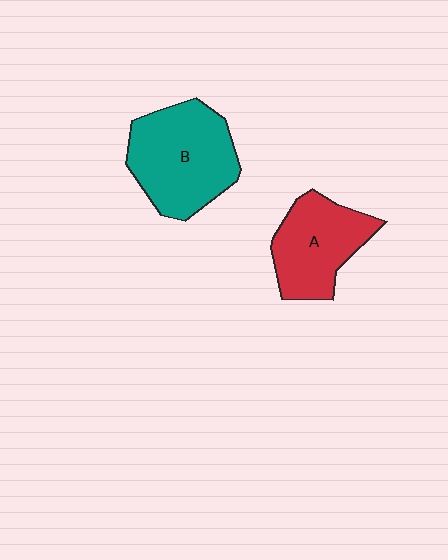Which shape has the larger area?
Shape B (teal).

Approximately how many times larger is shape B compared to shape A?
Approximately 1.3 times.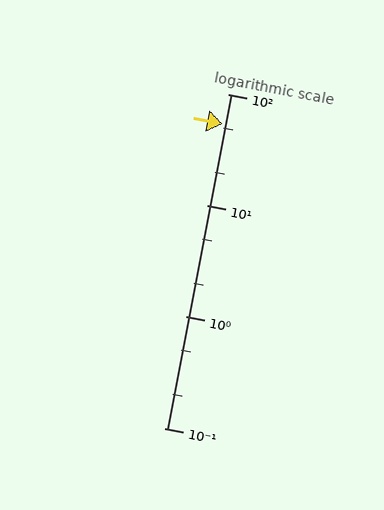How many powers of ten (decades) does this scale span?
The scale spans 3 decades, from 0.1 to 100.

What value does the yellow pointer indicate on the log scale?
The pointer indicates approximately 54.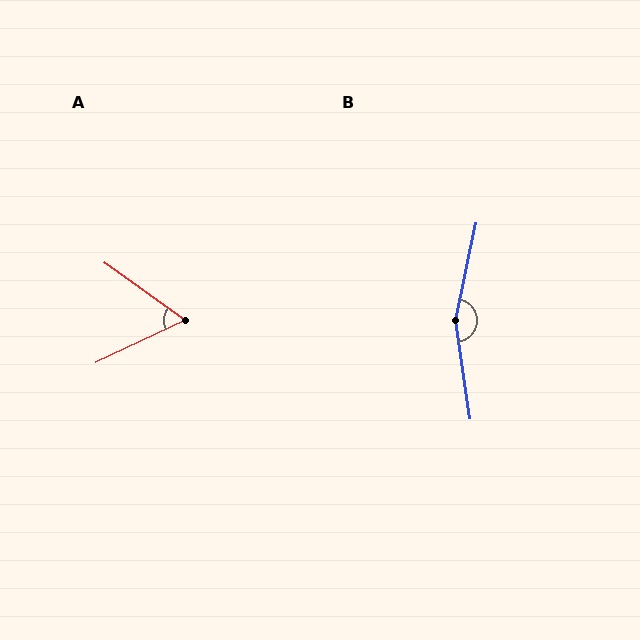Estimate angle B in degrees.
Approximately 160 degrees.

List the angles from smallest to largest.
A (61°), B (160°).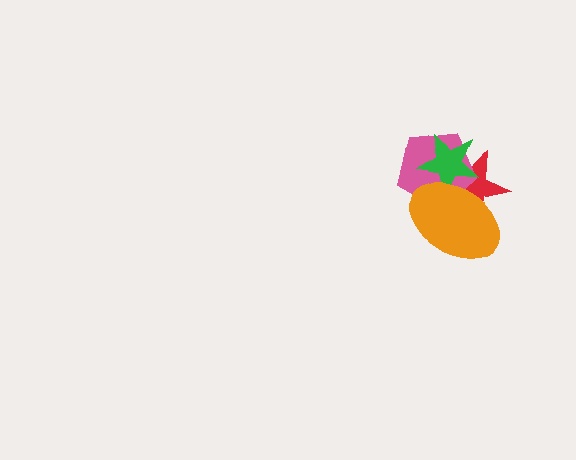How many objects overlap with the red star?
3 objects overlap with the red star.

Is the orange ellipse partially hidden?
No, no other shape covers it.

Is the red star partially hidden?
Yes, it is partially covered by another shape.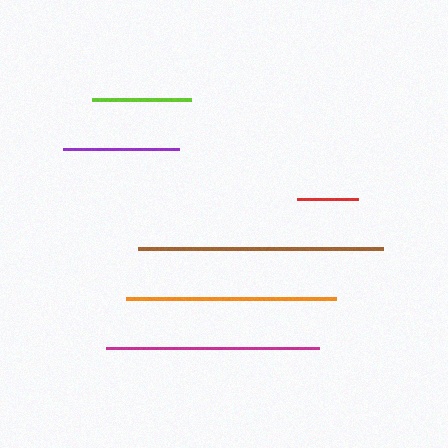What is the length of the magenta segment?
The magenta segment is approximately 213 pixels long.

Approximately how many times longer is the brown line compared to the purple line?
The brown line is approximately 2.1 times the length of the purple line.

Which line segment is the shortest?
The red line is the shortest at approximately 61 pixels.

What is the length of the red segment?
The red segment is approximately 61 pixels long.